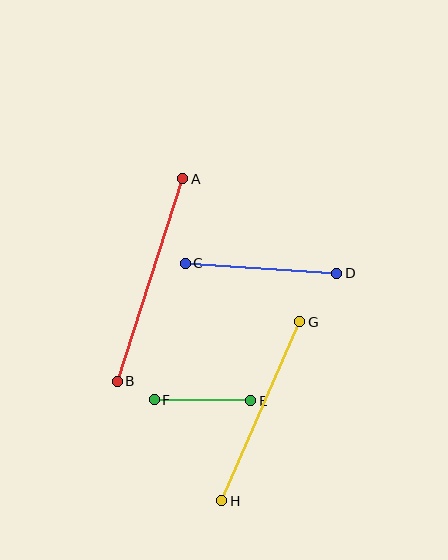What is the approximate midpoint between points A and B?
The midpoint is at approximately (150, 280) pixels.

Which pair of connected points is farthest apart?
Points A and B are farthest apart.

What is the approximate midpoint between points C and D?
The midpoint is at approximately (261, 268) pixels.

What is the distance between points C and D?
The distance is approximately 152 pixels.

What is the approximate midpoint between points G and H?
The midpoint is at approximately (261, 411) pixels.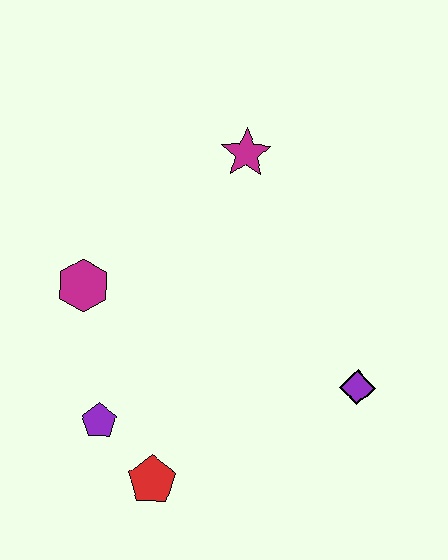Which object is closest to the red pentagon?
The purple pentagon is closest to the red pentagon.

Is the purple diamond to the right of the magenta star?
Yes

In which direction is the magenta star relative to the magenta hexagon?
The magenta star is to the right of the magenta hexagon.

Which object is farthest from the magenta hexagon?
The purple diamond is farthest from the magenta hexagon.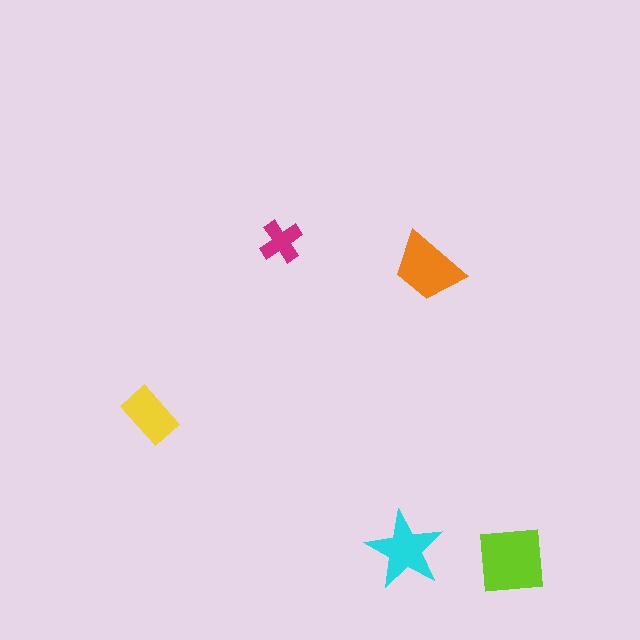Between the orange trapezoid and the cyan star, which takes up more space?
The orange trapezoid.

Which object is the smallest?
The magenta cross.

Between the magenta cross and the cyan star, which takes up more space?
The cyan star.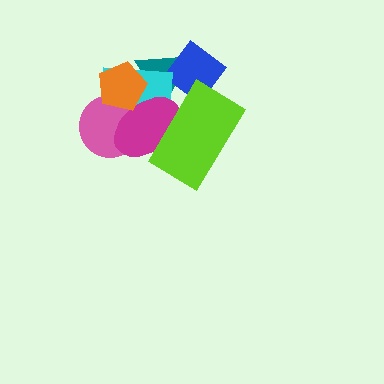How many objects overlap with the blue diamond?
2 objects overlap with the blue diamond.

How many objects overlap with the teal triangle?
5 objects overlap with the teal triangle.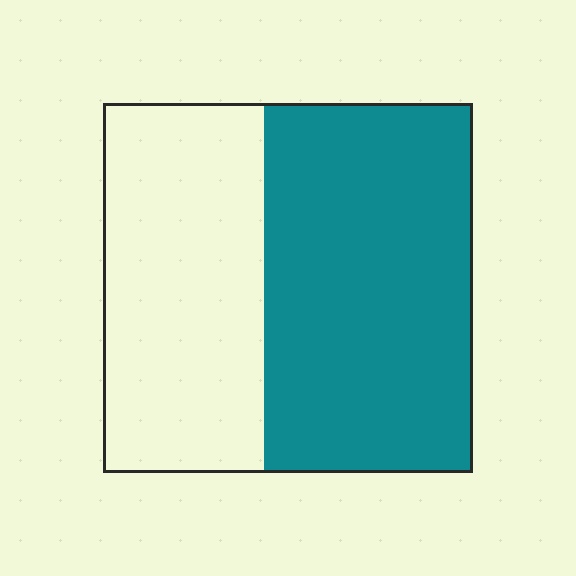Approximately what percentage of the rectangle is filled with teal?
Approximately 55%.